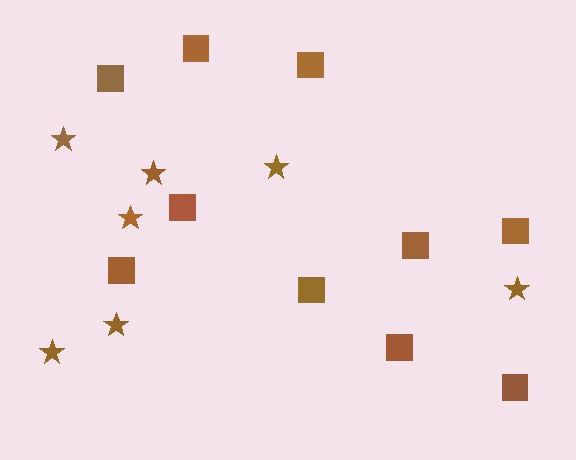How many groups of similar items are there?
There are 2 groups: one group of squares (10) and one group of stars (7).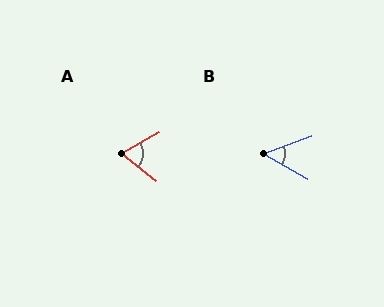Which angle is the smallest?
B, at approximately 49 degrees.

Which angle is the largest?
A, at approximately 68 degrees.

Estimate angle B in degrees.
Approximately 49 degrees.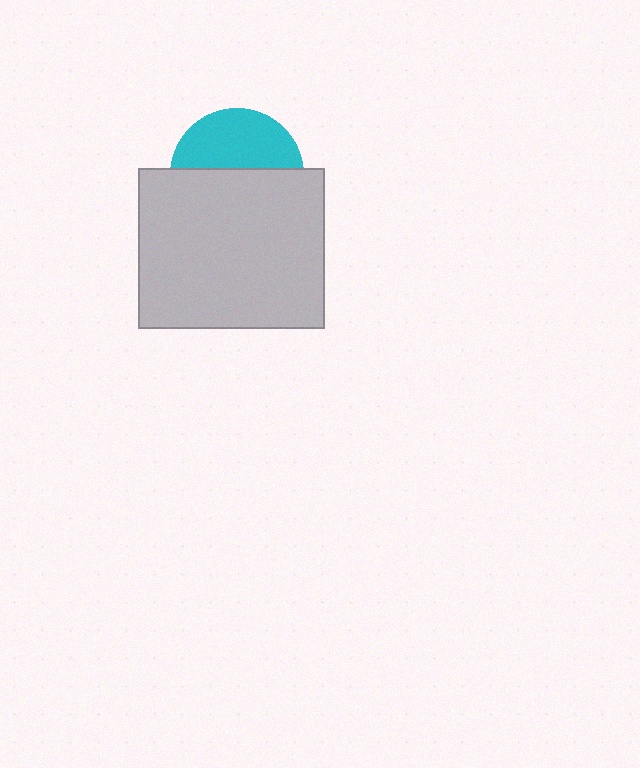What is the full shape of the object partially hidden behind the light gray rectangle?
The partially hidden object is a cyan circle.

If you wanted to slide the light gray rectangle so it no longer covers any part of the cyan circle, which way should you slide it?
Slide it down — that is the most direct way to separate the two shapes.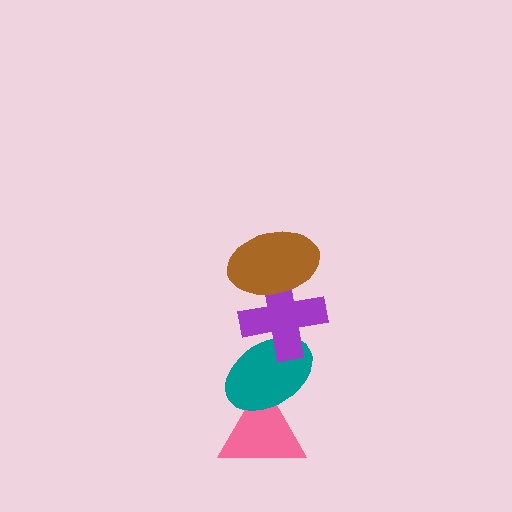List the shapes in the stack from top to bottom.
From top to bottom: the brown ellipse, the purple cross, the teal ellipse, the pink triangle.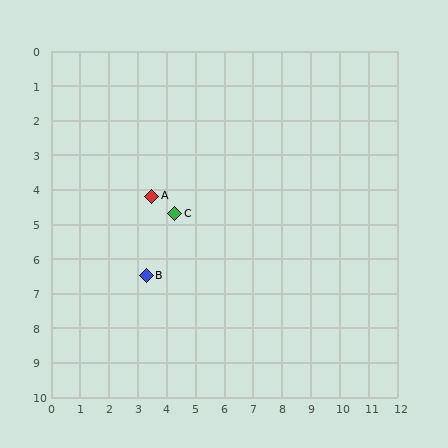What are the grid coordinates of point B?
Point B is at approximately (3.3, 6.5).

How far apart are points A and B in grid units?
Points A and B are about 2.3 grid units apart.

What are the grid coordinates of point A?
Point A is at approximately (3.5, 4.2).